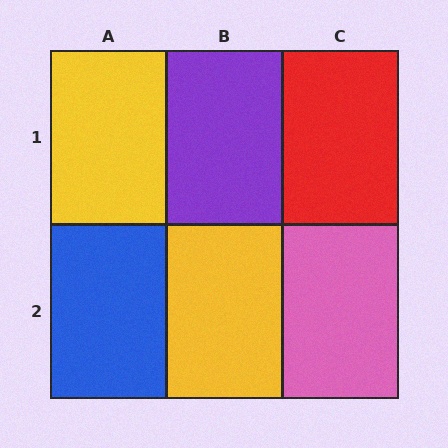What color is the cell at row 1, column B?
Purple.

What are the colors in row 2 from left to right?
Blue, yellow, pink.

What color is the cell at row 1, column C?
Red.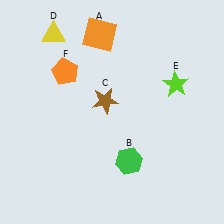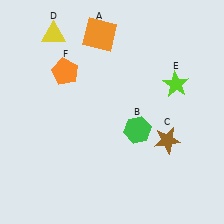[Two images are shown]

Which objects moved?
The objects that moved are: the green hexagon (B), the brown star (C).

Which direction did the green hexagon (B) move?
The green hexagon (B) moved up.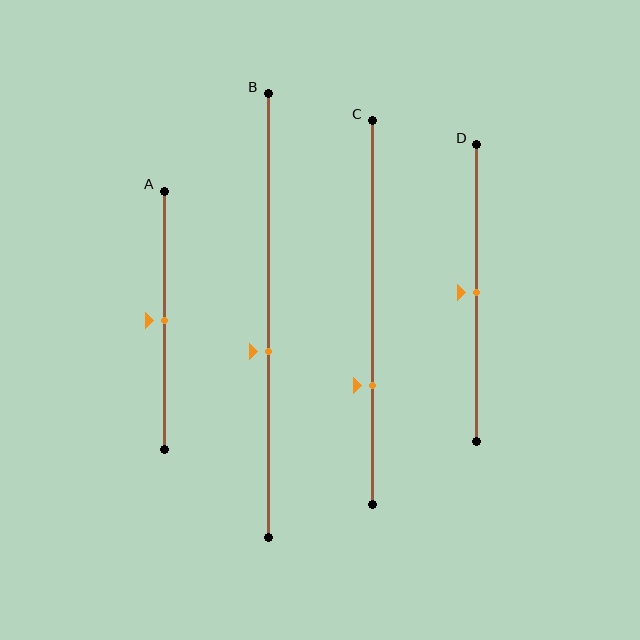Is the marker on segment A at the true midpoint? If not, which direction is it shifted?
Yes, the marker on segment A is at the true midpoint.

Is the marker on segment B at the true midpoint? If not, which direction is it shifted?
No, the marker on segment B is shifted downward by about 8% of the segment length.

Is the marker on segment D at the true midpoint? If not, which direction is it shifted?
Yes, the marker on segment D is at the true midpoint.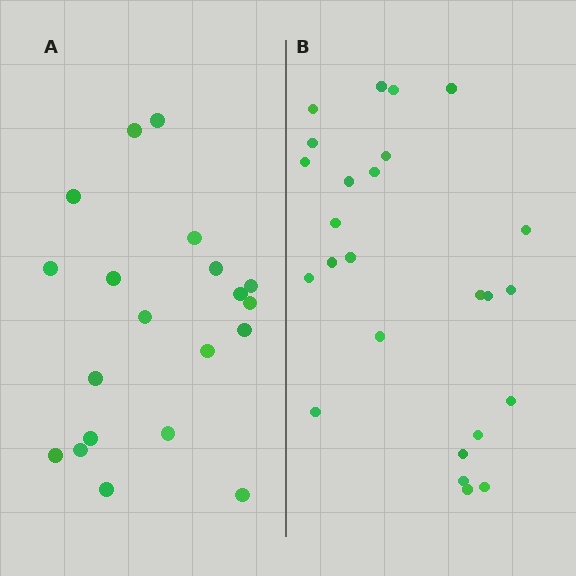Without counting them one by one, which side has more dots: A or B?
Region B (the right region) has more dots.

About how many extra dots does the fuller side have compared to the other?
Region B has about 5 more dots than region A.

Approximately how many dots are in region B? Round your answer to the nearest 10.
About 20 dots. (The exact count is 25, which rounds to 20.)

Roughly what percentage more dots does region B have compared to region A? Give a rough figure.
About 25% more.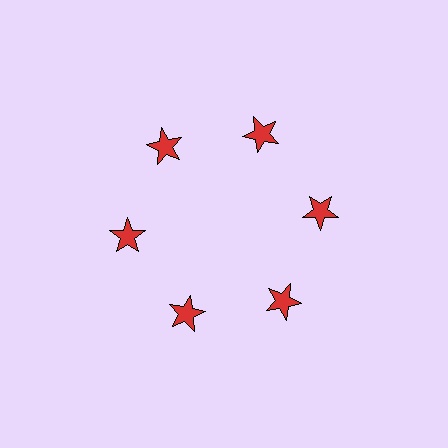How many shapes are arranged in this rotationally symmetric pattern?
There are 6 shapes, arranged in 6 groups of 1.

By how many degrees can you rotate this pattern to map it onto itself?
The pattern maps onto itself every 60 degrees of rotation.